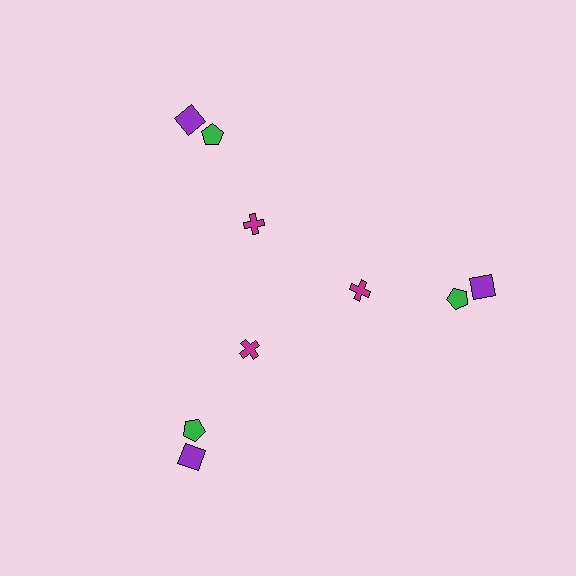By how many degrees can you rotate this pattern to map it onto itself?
The pattern maps onto itself every 120 degrees of rotation.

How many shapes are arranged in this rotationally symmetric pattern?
There are 9 shapes, arranged in 3 groups of 3.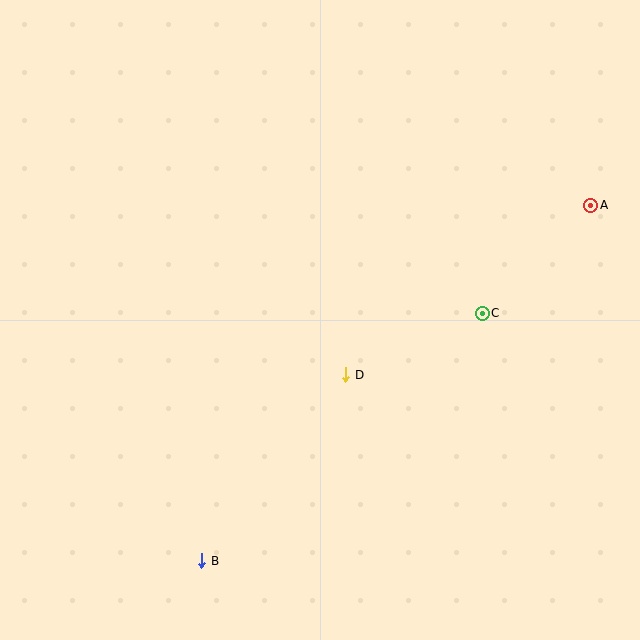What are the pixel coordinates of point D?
Point D is at (346, 375).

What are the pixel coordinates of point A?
Point A is at (591, 205).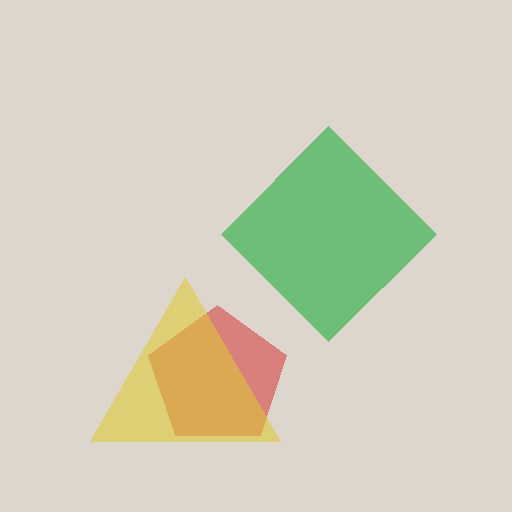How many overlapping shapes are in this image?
There are 3 overlapping shapes in the image.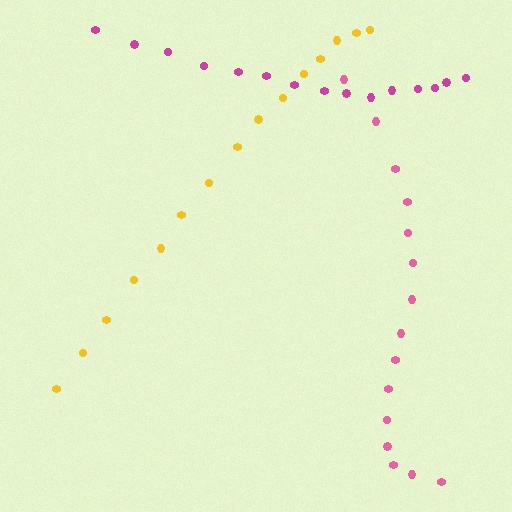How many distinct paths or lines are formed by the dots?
There are 3 distinct paths.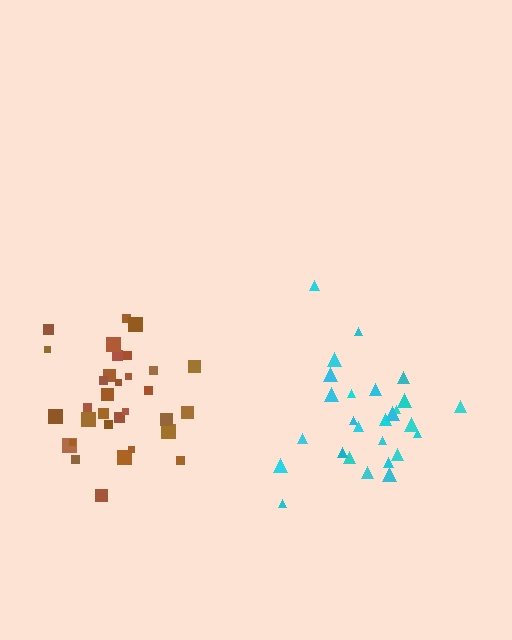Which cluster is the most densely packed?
Brown.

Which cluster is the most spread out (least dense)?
Cyan.